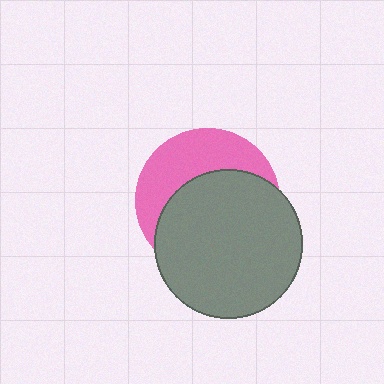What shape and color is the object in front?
The object in front is a gray circle.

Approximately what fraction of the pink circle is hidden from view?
Roughly 61% of the pink circle is hidden behind the gray circle.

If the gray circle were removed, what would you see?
You would see the complete pink circle.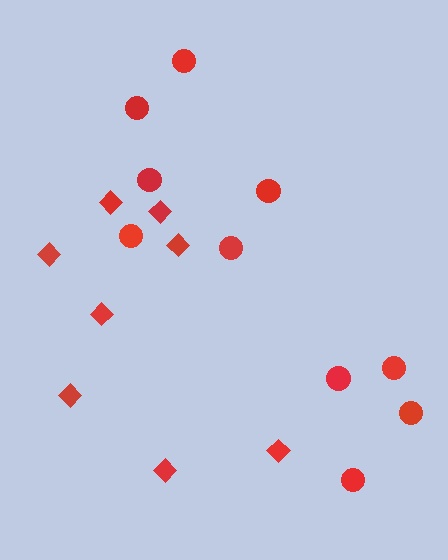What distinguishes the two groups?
There are 2 groups: one group of diamonds (8) and one group of circles (10).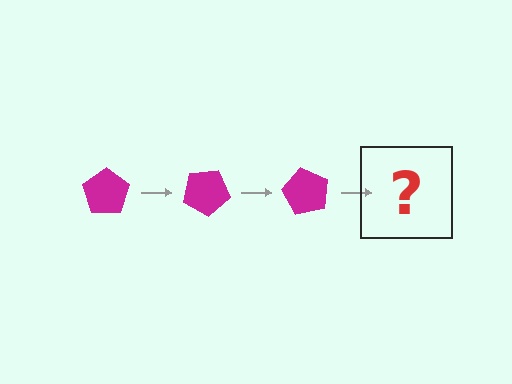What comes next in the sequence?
The next element should be a magenta pentagon rotated 90 degrees.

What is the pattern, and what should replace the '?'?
The pattern is that the pentagon rotates 30 degrees each step. The '?' should be a magenta pentagon rotated 90 degrees.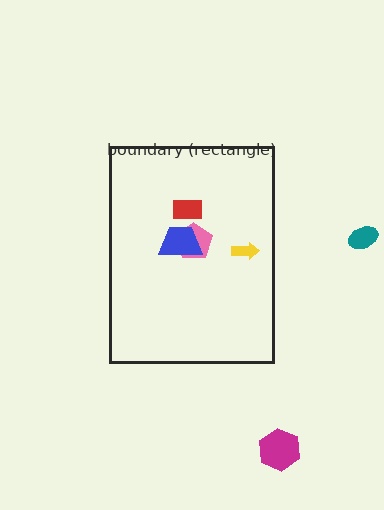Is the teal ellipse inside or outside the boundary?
Outside.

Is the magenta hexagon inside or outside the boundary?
Outside.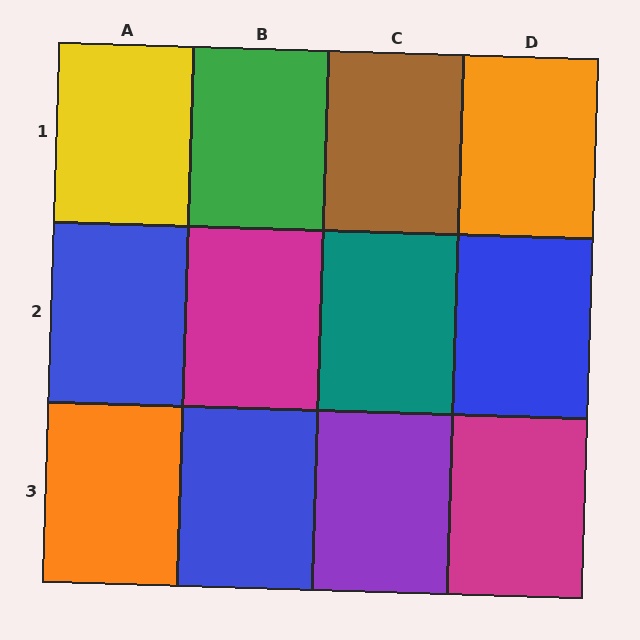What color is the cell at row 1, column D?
Orange.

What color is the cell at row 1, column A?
Yellow.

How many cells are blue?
3 cells are blue.